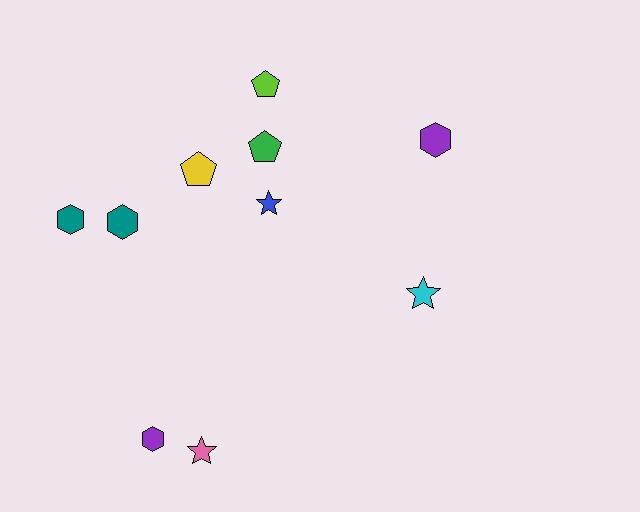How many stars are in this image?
There are 3 stars.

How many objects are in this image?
There are 10 objects.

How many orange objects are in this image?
There are no orange objects.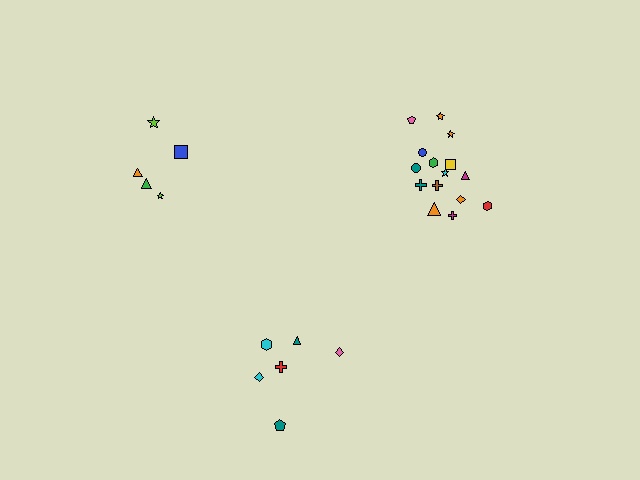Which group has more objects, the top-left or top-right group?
The top-right group.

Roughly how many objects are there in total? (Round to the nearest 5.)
Roughly 25 objects in total.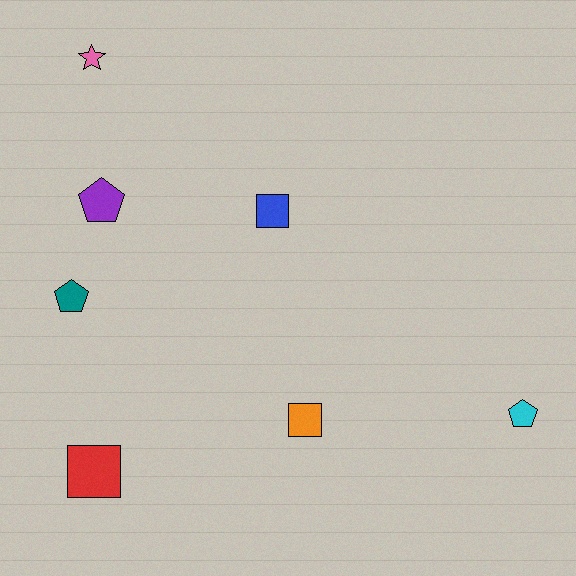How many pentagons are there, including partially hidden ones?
There are 3 pentagons.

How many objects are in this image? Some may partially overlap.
There are 7 objects.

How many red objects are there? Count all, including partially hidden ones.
There is 1 red object.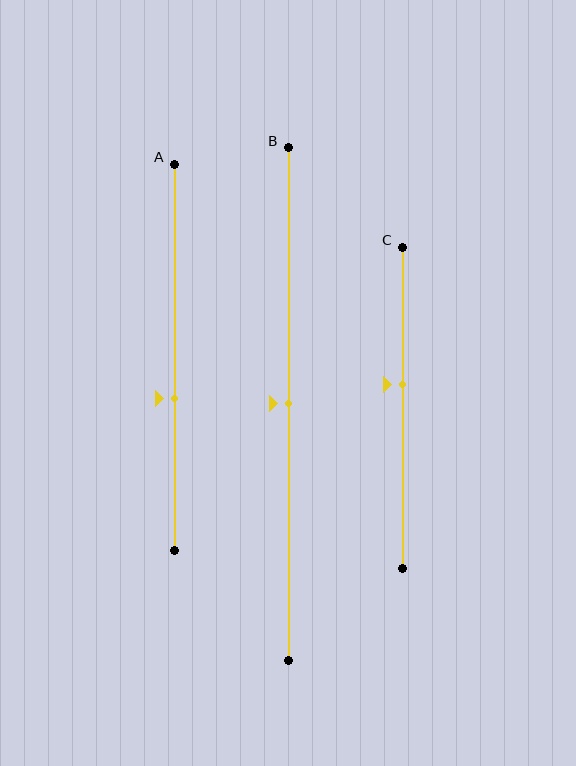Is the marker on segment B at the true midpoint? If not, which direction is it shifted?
Yes, the marker on segment B is at the true midpoint.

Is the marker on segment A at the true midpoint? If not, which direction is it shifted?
No, the marker on segment A is shifted downward by about 11% of the segment length.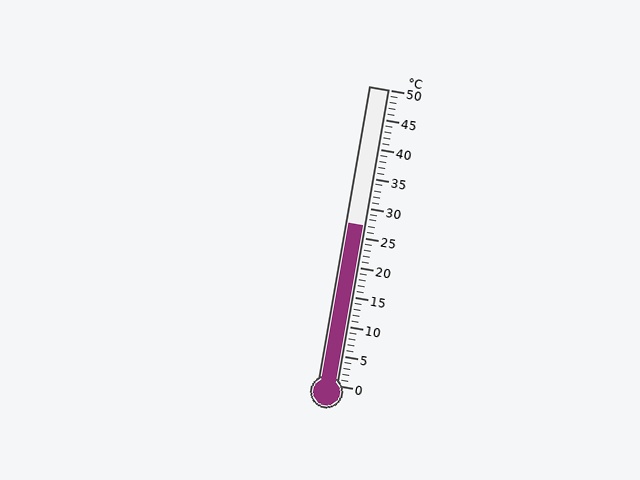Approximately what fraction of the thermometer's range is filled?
The thermometer is filled to approximately 55% of its range.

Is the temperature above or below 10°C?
The temperature is above 10°C.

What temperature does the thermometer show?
The thermometer shows approximately 27°C.